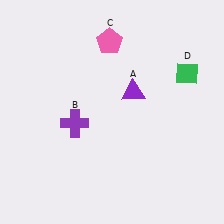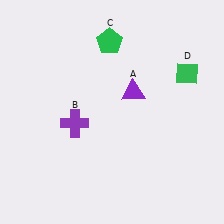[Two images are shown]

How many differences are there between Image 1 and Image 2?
There is 1 difference between the two images.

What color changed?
The pentagon (C) changed from pink in Image 1 to green in Image 2.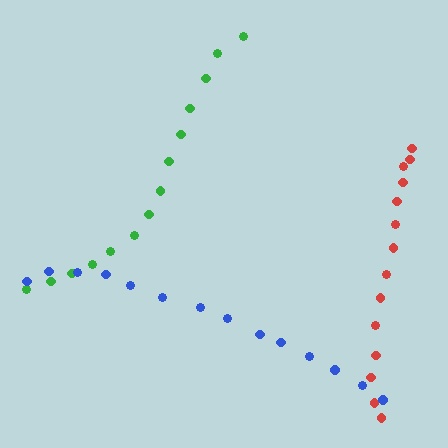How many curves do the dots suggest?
There are 3 distinct paths.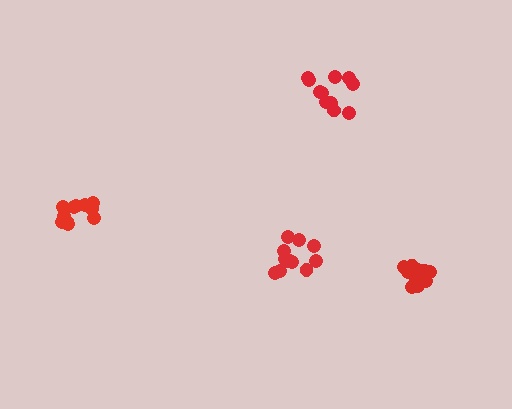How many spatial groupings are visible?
There are 4 spatial groupings.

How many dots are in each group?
Group 1: 12 dots, Group 2: 13 dots, Group 3: 11 dots, Group 4: 11 dots (47 total).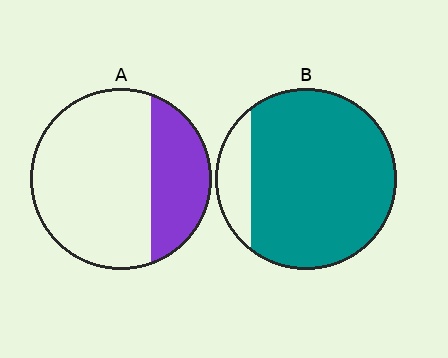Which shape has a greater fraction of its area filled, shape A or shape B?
Shape B.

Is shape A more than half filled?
No.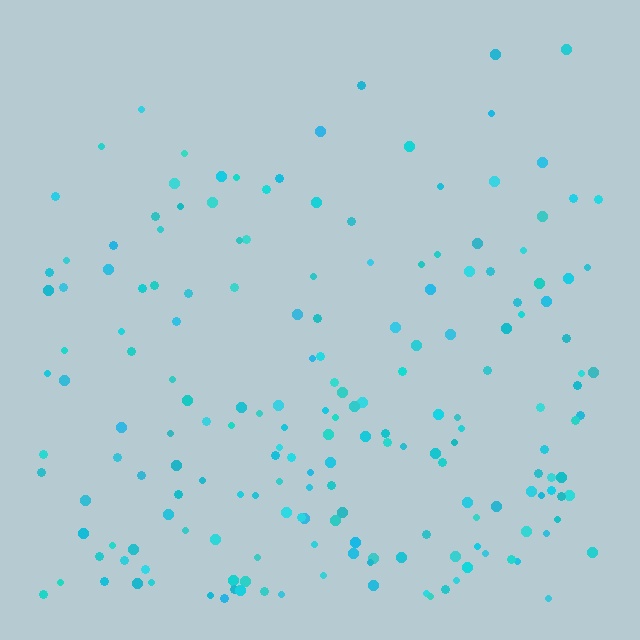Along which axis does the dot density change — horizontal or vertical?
Vertical.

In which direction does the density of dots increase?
From top to bottom, with the bottom side densest.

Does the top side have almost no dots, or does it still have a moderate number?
Still a moderate number, just noticeably fewer than the bottom.